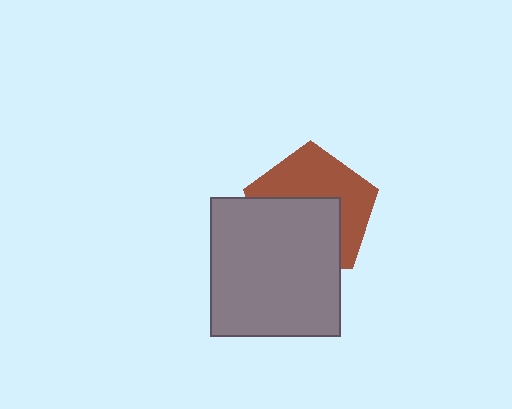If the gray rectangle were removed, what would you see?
You would see the complete brown pentagon.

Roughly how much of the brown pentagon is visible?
About half of it is visible (roughly 50%).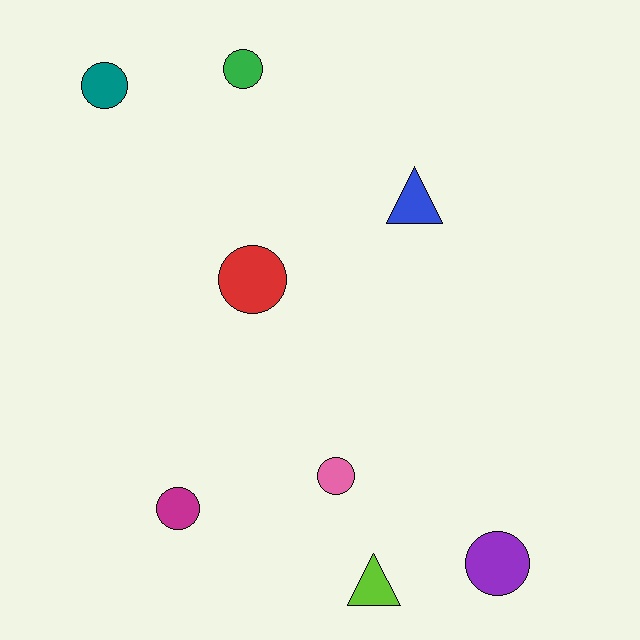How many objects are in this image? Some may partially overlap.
There are 8 objects.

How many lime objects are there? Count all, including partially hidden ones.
There is 1 lime object.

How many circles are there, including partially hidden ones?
There are 6 circles.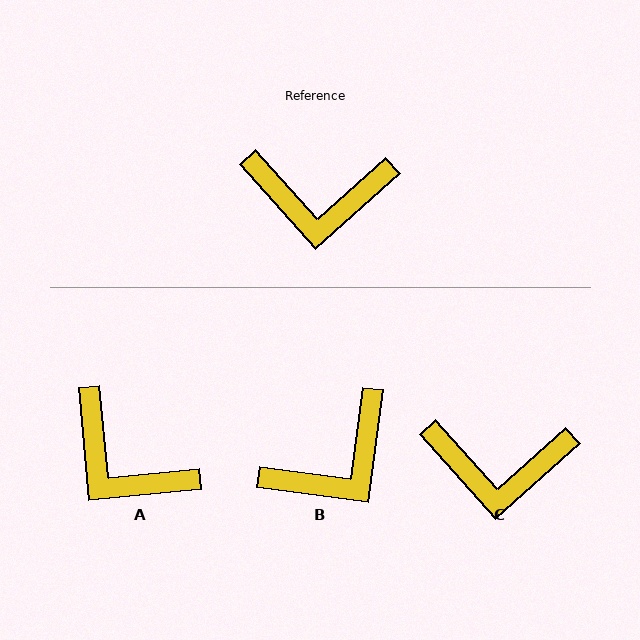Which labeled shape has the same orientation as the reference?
C.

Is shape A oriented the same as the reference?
No, it is off by about 36 degrees.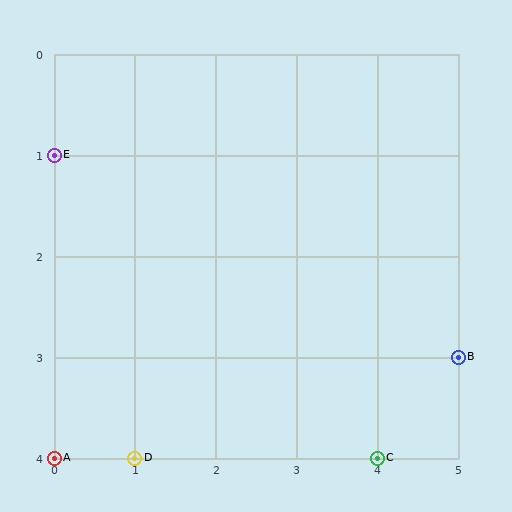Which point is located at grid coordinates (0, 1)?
Point E is at (0, 1).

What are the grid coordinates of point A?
Point A is at grid coordinates (0, 4).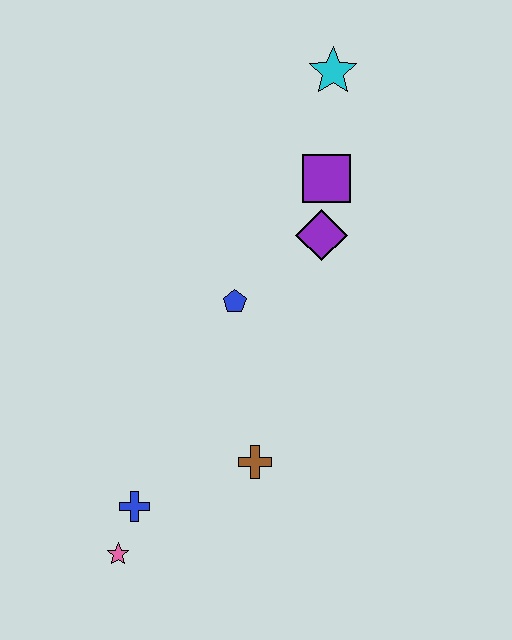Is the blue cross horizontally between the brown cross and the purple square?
No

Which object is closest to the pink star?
The blue cross is closest to the pink star.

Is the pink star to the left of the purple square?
Yes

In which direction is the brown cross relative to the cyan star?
The brown cross is below the cyan star.